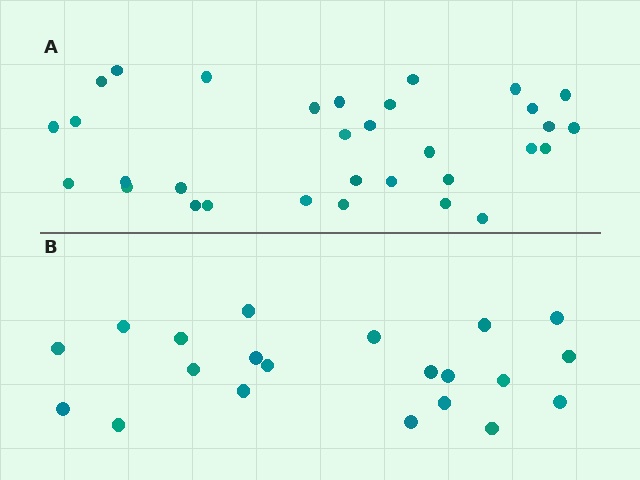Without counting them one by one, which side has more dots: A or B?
Region A (the top region) has more dots.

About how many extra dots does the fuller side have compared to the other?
Region A has roughly 12 or so more dots than region B.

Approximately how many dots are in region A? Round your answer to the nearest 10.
About 30 dots. (The exact count is 32, which rounds to 30.)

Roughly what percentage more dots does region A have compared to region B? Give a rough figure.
About 50% more.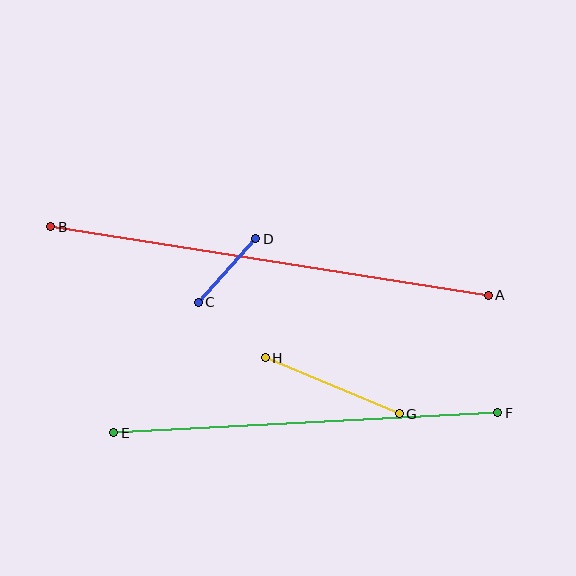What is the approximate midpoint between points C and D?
The midpoint is at approximately (227, 271) pixels.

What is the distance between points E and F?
The distance is approximately 385 pixels.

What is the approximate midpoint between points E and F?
The midpoint is at approximately (306, 423) pixels.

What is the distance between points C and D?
The distance is approximately 85 pixels.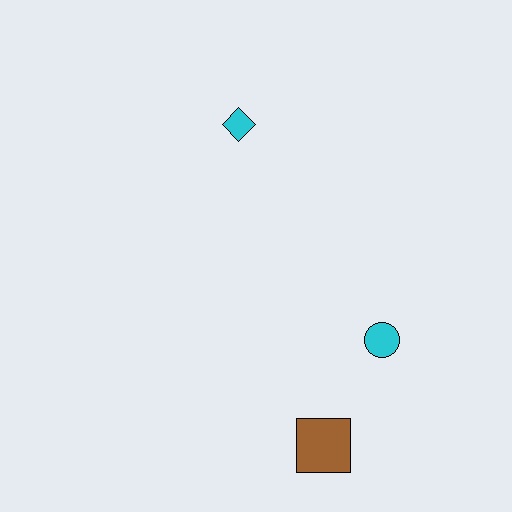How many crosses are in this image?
There are no crosses.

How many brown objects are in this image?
There is 1 brown object.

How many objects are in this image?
There are 3 objects.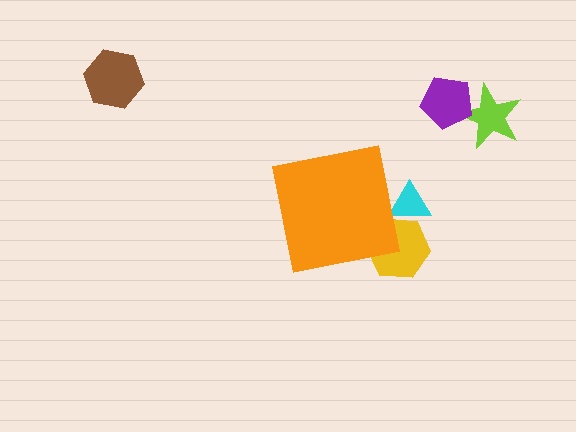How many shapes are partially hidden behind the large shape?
2 shapes are partially hidden.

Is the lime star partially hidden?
No, the lime star is fully visible.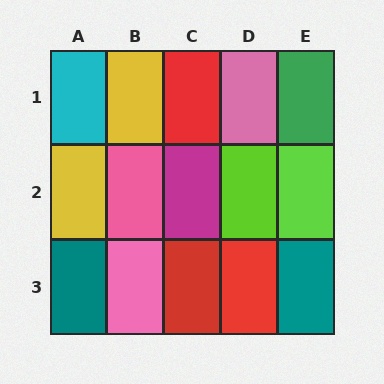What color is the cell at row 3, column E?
Teal.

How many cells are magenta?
1 cell is magenta.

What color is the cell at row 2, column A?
Yellow.